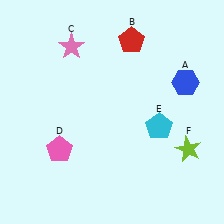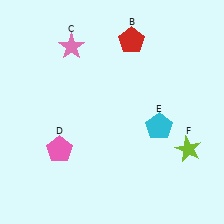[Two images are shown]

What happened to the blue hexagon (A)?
The blue hexagon (A) was removed in Image 2. It was in the top-right area of Image 1.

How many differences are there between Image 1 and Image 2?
There is 1 difference between the two images.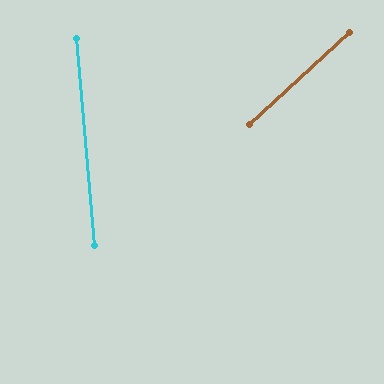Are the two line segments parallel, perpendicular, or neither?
Neither parallel nor perpendicular — they differ by about 52°.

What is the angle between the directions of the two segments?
Approximately 52 degrees.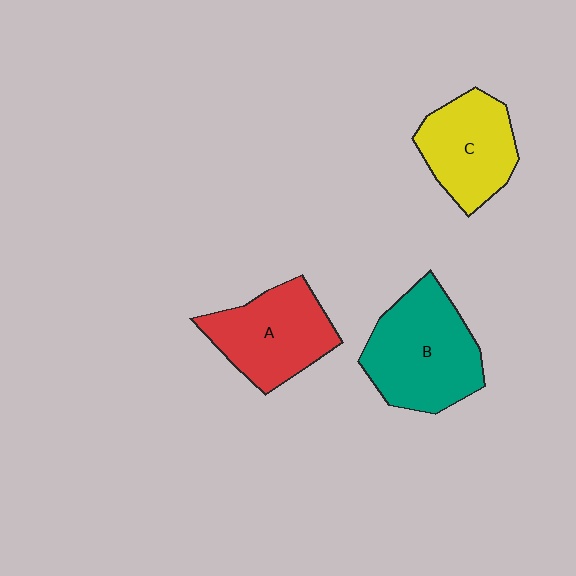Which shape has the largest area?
Shape B (teal).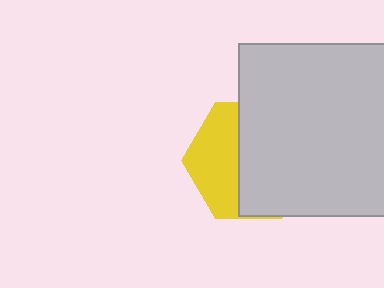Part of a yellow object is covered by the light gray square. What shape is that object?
It is a hexagon.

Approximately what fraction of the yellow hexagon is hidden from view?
Roughly 60% of the yellow hexagon is hidden behind the light gray square.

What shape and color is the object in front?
The object in front is a light gray square.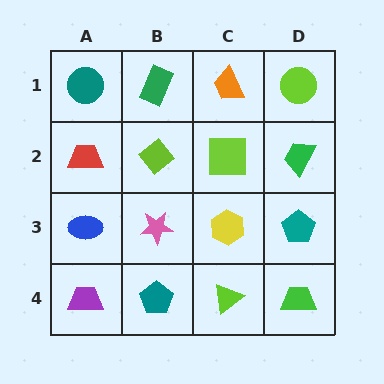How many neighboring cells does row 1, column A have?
2.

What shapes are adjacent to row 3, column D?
A green trapezoid (row 2, column D), a green trapezoid (row 4, column D), a yellow hexagon (row 3, column C).